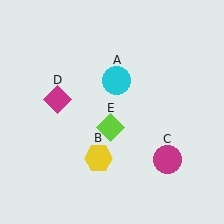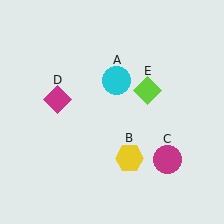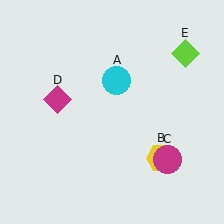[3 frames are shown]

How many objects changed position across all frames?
2 objects changed position: yellow hexagon (object B), lime diamond (object E).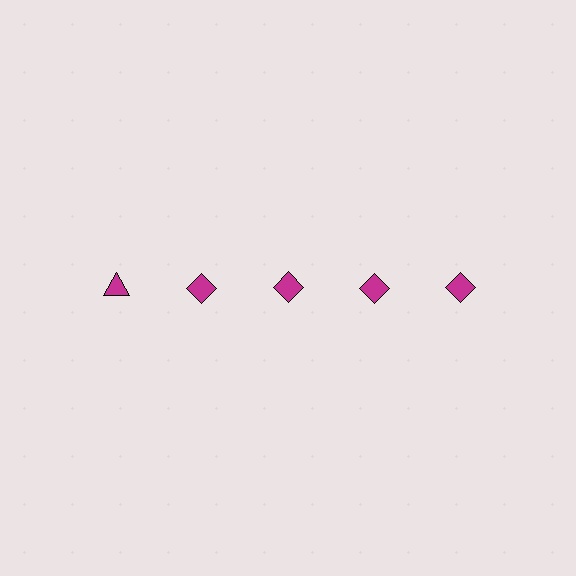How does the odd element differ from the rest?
It has a different shape: triangle instead of diamond.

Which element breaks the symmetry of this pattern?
The magenta triangle in the top row, leftmost column breaks the symmetry. All other shapes are magenta diamonds.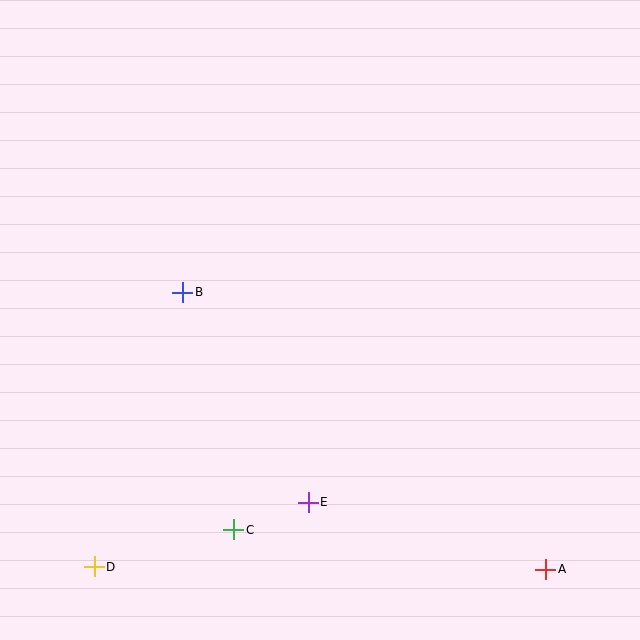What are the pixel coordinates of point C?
Point C is at (234, 530).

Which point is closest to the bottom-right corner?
Point A is closest to the bottom-right corner.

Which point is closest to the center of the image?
Point B at (183, 292) is closest to the center.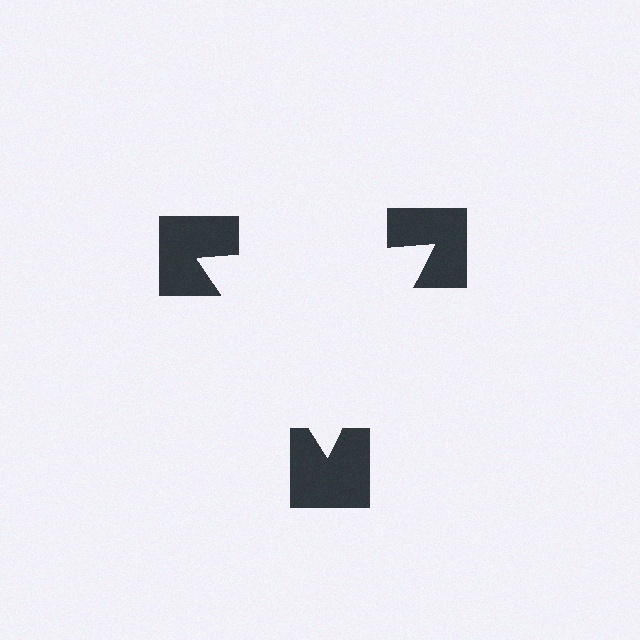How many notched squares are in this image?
There are 3 — one at each vertex of the illusory triangle.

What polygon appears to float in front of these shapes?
An illusory triangle — its edges are inferred from the aligned wedge cuts in the notched squares, not physically drawn.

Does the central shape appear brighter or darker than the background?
It typically appears slightly brighter than the background, even though no actual brightness change is drawn.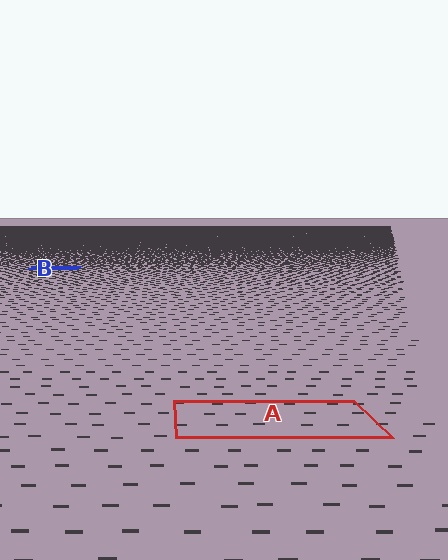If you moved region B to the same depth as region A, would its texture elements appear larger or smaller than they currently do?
They would appear larger. At a closer depth, the same texture elements are projected at a bigger on-screen size.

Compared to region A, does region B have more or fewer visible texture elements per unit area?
Region B has more texture elements per unit area — they are packed more densely because it is farther away.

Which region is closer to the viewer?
Region A is closer. The texture elements there are larger and more spread out.